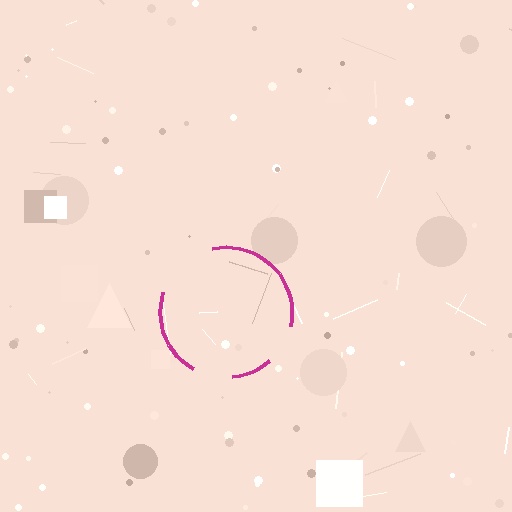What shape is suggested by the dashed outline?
The dashed outline suggests a circle.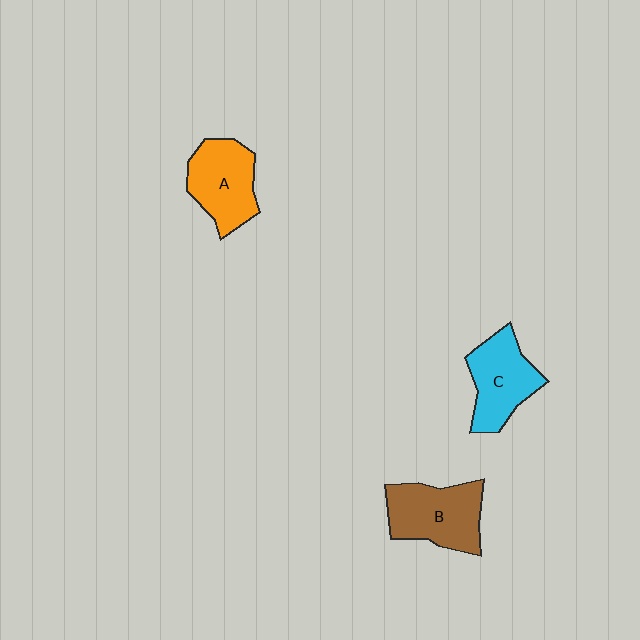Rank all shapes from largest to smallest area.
From largest to smallest: B (brown), A (orange), C (cyan).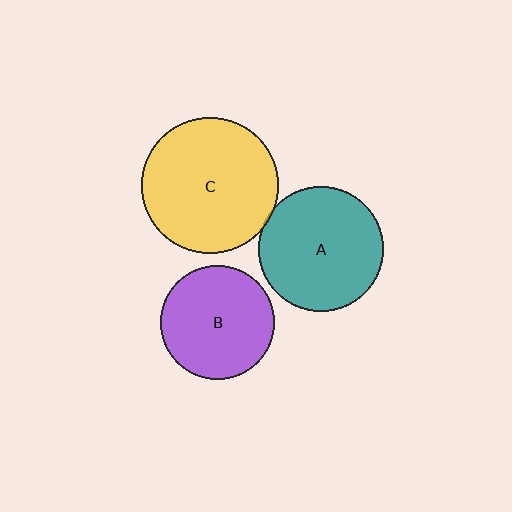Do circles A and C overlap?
Yes.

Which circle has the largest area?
Circle C (yellow).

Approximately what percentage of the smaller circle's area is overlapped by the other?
Approximately 5%.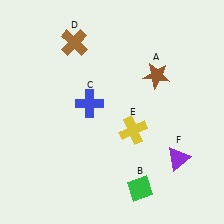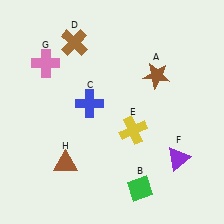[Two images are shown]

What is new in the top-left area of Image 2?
A pink cross (G) was added in the top-left area of Image 2.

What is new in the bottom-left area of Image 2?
A brown triangle (H) was added in the bottom-left area of Image 2.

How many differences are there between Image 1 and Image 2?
There are 2 differences between the two images.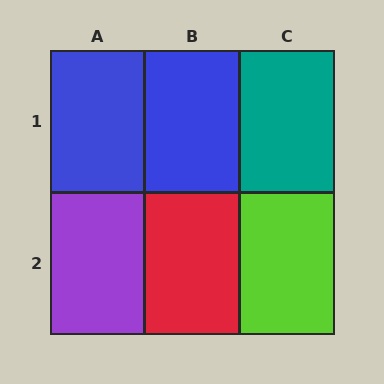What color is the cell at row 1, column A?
Blue.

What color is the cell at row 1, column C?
Teal.